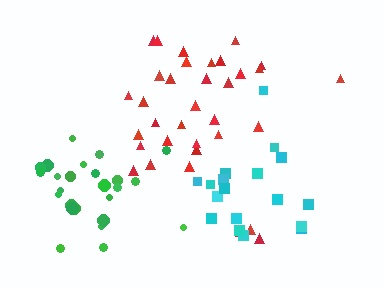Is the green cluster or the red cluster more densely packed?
Green.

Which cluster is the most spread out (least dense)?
Red.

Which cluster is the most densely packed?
Green.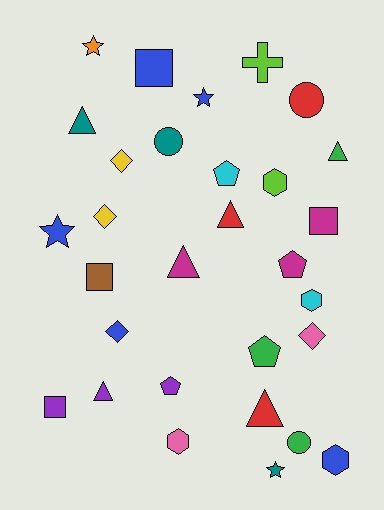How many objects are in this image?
There are 30 objects.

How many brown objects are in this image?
There is 1 brown object.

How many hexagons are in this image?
There are 4 hexagons.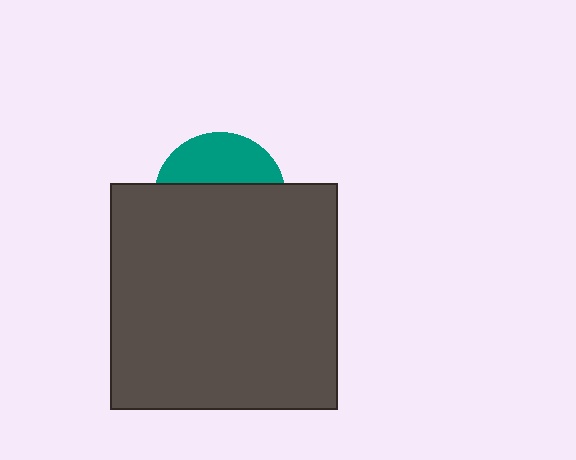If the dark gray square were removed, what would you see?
You would see the complete teal circle.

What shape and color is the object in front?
The object in front is a dark gray square.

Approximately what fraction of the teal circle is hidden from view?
Roughly 64% of the teal circle is hidden behind the dark gray square.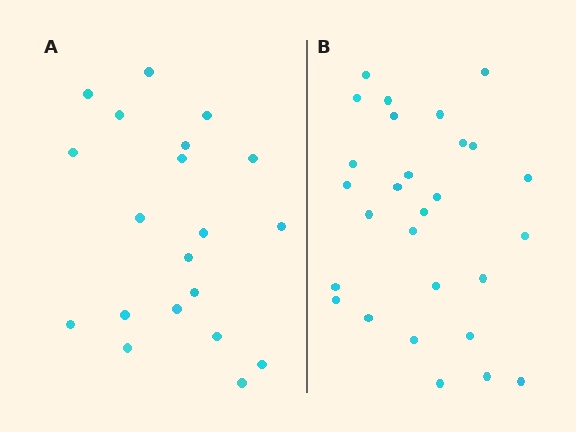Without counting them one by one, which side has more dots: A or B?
Region B (the right region) has more dots.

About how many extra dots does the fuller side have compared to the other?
Region B has roughly 8 or so more dots than region A.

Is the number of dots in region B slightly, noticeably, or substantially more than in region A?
Region B has noticeably more, but not dramatically so. The ratio is roughly 1.4 to 1.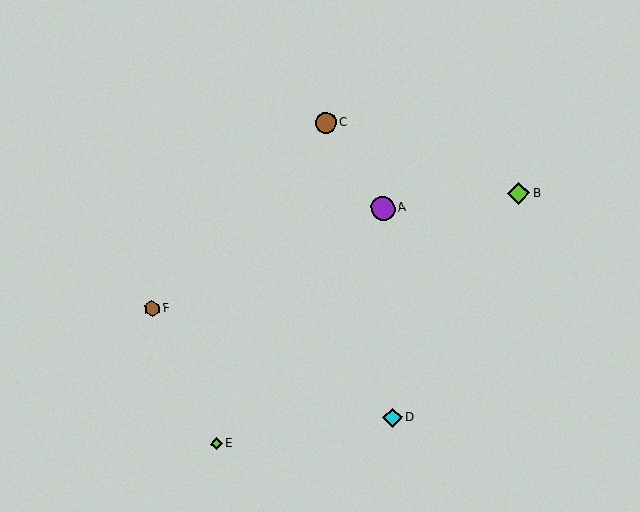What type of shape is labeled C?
Shape C is a brown circle.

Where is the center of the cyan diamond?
The center of the cyan diamond is at (393, 418).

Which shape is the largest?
The purple circle (labeled A) is the largest.